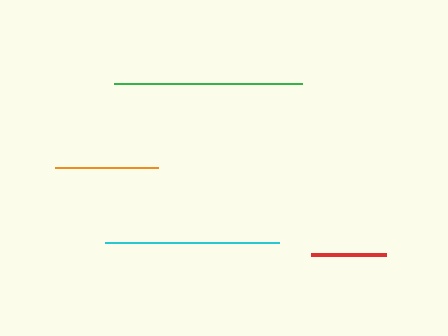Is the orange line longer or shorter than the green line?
The green line is longer than the orange line.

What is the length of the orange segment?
The orange segment is approximately 103 pixels long.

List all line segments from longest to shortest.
From longest to shortest: green, cyan, orange, red.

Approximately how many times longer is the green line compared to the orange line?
The green line is approximately 1.8 times the length of the orange line.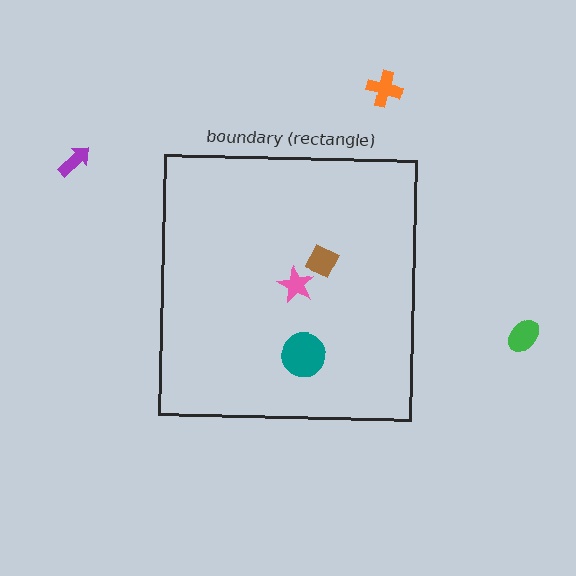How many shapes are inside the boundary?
3 inside, 3 outside.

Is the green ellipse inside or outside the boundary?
Outside.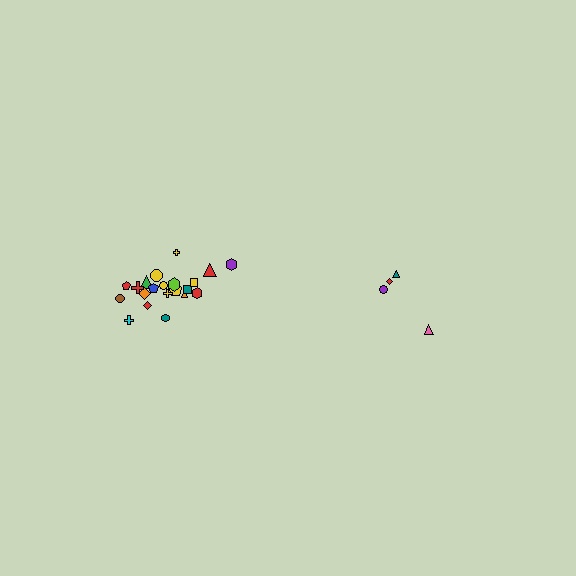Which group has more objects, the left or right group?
The left group.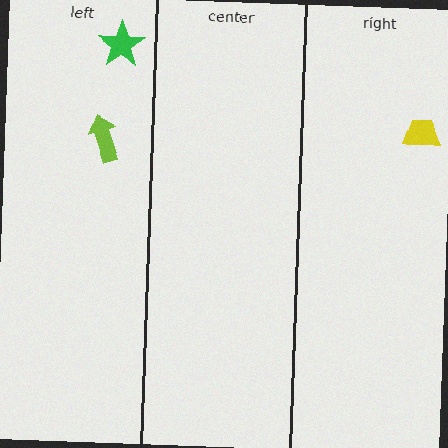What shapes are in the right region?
The yellow trapezoid.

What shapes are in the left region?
The green star, the lime arrow.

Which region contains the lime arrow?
The left region.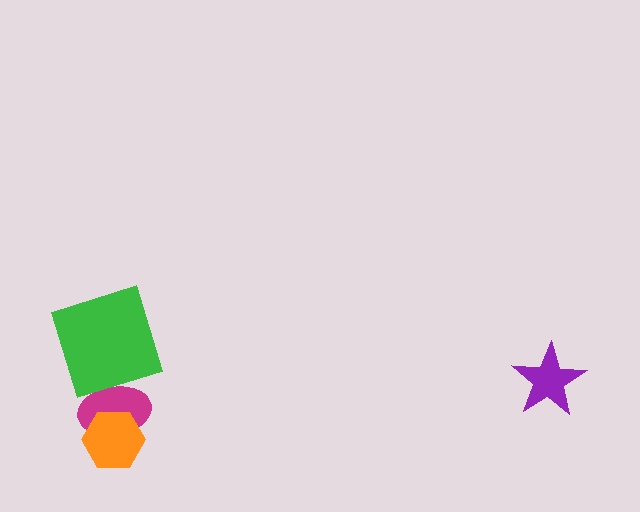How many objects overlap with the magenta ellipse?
2 objects overlap with the magenta ellipse.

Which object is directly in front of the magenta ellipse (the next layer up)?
The orange hexagon is directly in front of the magenta ellipse.